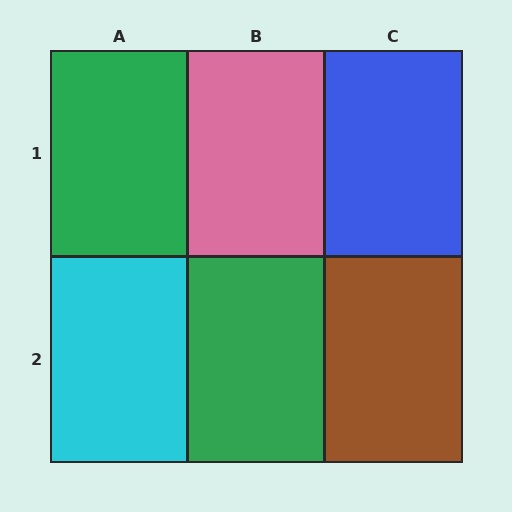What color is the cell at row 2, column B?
Green.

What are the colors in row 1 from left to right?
Green, pink, blue.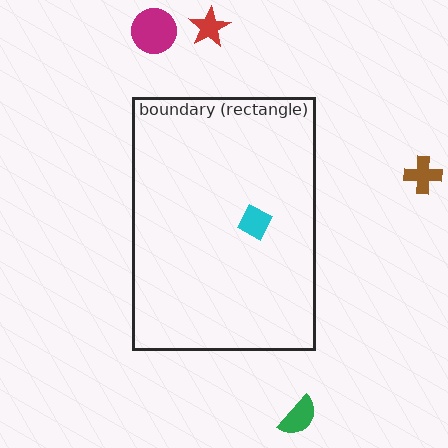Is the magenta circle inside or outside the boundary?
Outside.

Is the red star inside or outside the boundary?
Outside.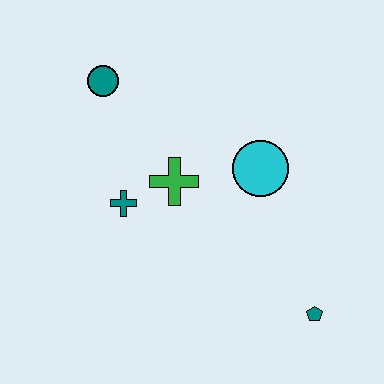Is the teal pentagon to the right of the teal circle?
Yes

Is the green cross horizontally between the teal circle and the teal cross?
No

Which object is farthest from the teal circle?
The teal pentagon is farthest from the teal circle.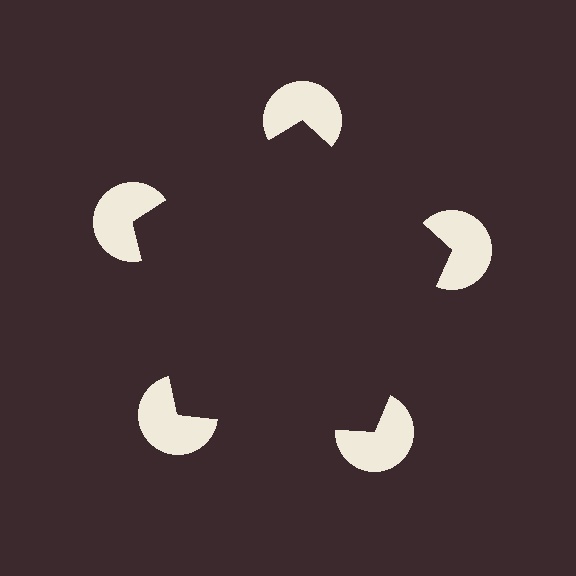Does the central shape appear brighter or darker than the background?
It typically appears slightly darker than the background, even though no actual brightness change is drawn.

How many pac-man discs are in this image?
There are 5 — one at each vertex of the illusory pentagon.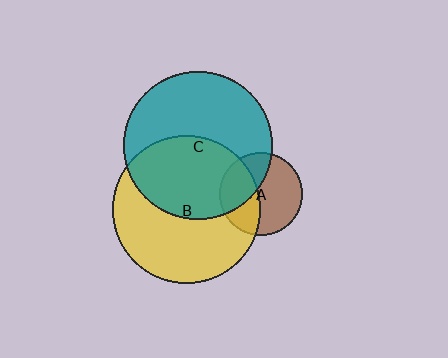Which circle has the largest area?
Circle C (teal).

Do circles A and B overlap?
Yes.